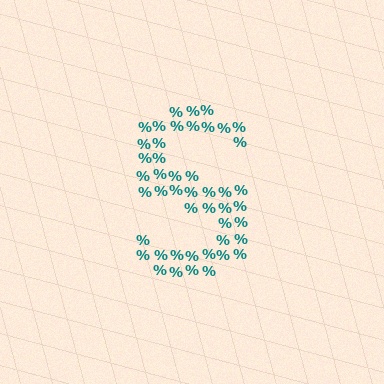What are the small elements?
The small elements are percent signs.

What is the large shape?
The large shape is the letter S.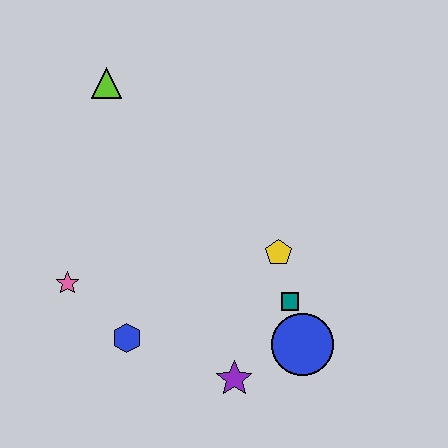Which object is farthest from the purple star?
The lime triangle is farthest from the purple star.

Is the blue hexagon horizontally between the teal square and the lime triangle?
Yes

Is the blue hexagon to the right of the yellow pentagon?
No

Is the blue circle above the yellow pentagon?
No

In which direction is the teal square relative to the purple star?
The teal square is above the purple star.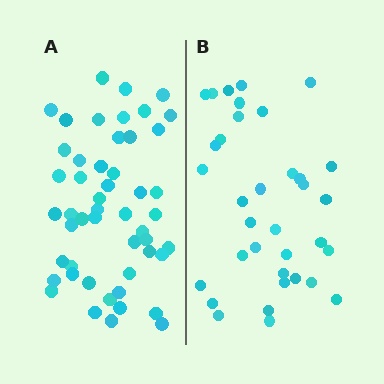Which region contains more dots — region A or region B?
Region A (the left region) has more dots.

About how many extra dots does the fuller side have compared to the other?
Region A has approximately 15 more dots than region B.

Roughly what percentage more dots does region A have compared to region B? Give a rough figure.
About 45% more.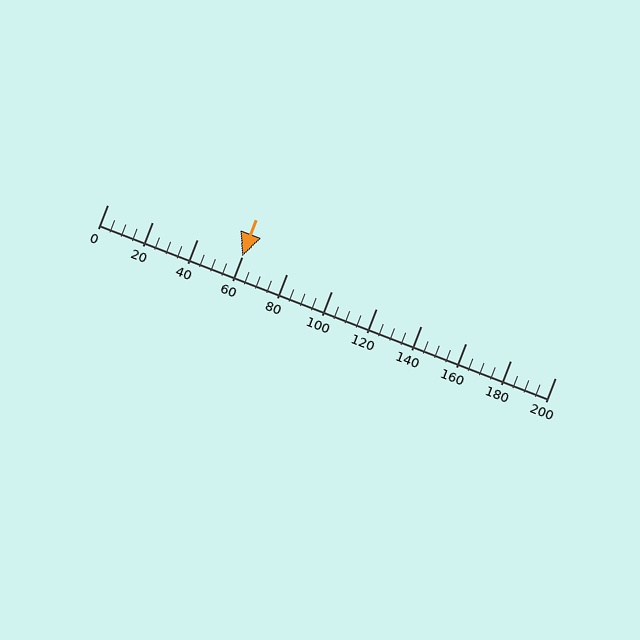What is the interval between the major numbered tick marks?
The major tick marks are spaced 20 units apart.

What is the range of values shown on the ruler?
The ruler shows values from 0 to 200.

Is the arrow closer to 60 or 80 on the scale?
The arrow is closer to 60.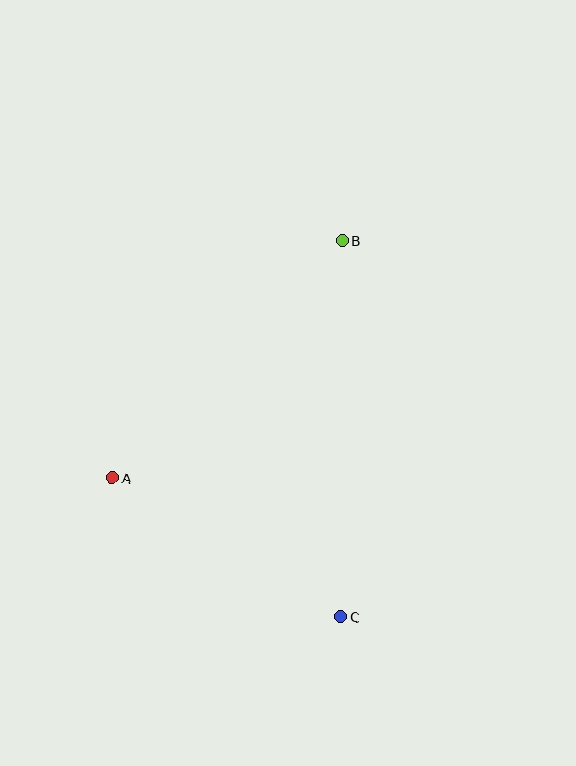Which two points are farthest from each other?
Points B and C are farthest from each other.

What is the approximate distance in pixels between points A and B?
The distance between A and B is approximately 330 pixels.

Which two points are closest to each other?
Points A and C are closest to each other.